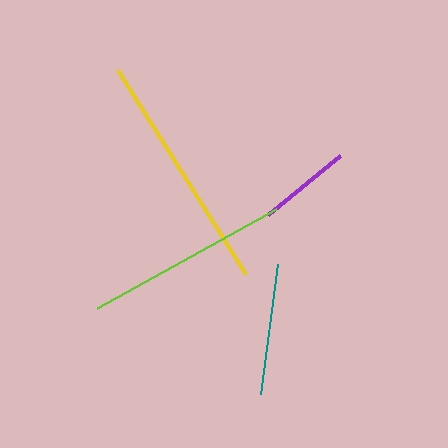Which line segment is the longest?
The yellow line is the longest at approximately 241 pixels.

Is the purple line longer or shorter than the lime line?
The lime line is longer than the purple line.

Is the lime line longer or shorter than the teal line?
The lime line is longer than the teal line.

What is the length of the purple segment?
The purple segment is approximately 93 pixels long.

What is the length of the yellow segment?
The yellow segment is approximately 241 pixels long.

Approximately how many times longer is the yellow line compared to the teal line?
The yellow line is approximately 1.8 times the length of the teal line.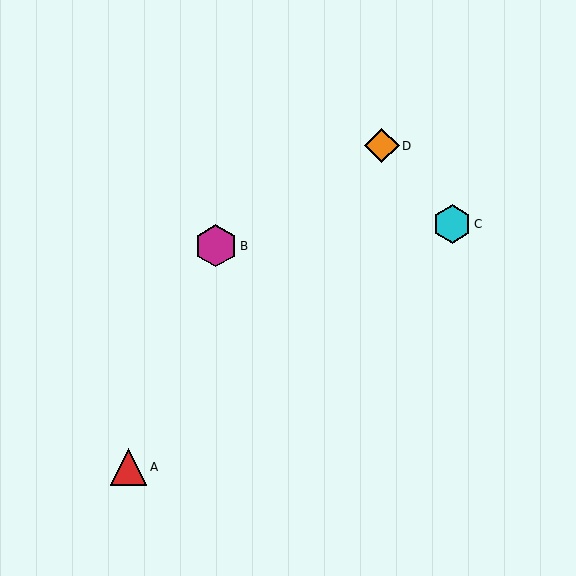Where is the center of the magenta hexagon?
The center of the magenta hexagon is at (216, 246).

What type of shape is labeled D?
Shape D is an orange diamond.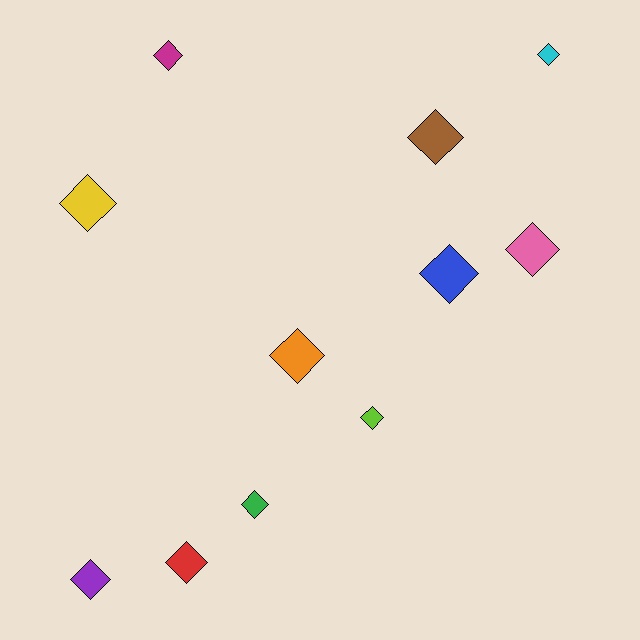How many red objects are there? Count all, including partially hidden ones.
There is 1 red object.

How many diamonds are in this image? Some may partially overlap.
There are 11 diamonds.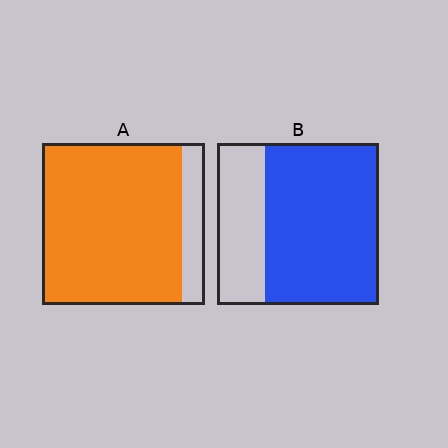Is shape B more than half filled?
Yes.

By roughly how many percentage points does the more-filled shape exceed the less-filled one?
By roughly 15 percentage points (A over B).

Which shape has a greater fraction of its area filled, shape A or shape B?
Shape A.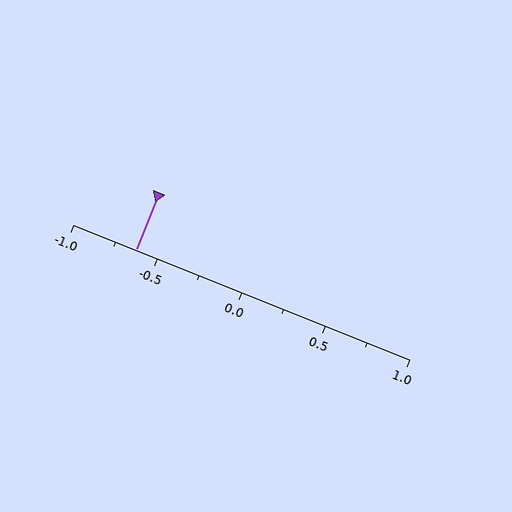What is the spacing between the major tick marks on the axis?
The major ticks are spaced 0.5 apart.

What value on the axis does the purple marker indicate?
The marker indicates approximately -0.62.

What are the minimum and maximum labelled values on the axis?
The axis runs from -1.0 to 1.0.